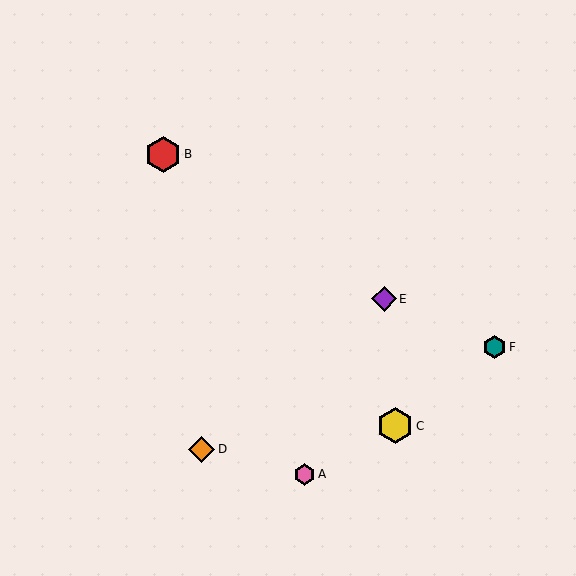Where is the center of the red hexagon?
The center of the red hexagon is at (163, 154).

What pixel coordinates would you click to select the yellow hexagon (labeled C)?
Click at (395, 426) to select the yellow hexagon C.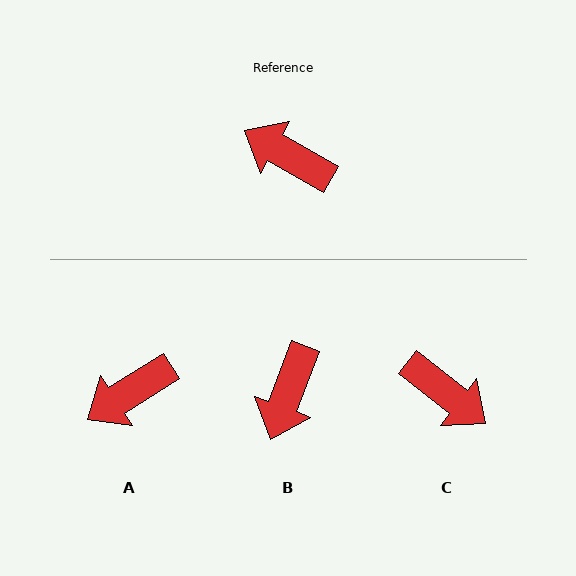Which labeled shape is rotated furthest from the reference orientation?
C, about 172 degrees away.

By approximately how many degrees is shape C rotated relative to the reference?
Approximately 172 degrees counter-clockwise.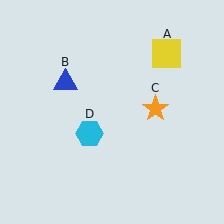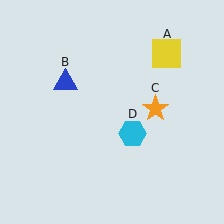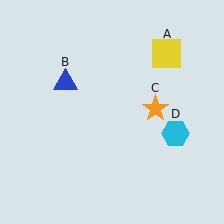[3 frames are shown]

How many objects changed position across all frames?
1 object changed position: cyan hexagon (object D).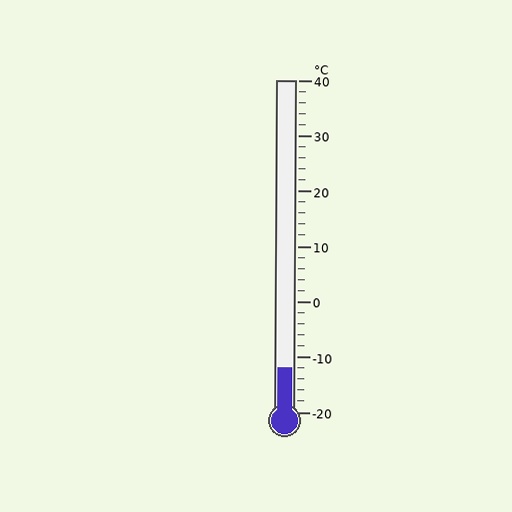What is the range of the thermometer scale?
The thermometer scale ranges from -20°C to 40°C.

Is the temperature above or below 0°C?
The temperature is below 0°C.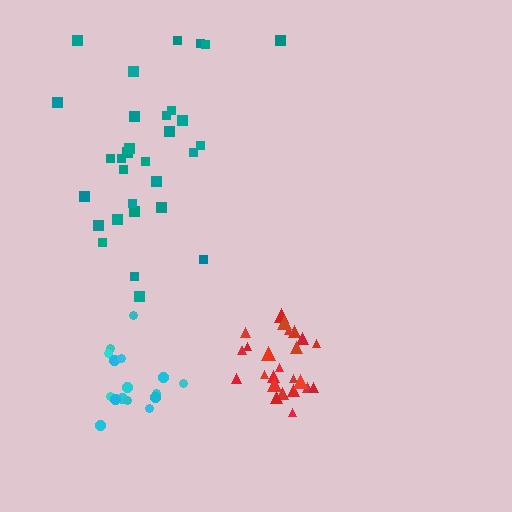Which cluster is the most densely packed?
Red.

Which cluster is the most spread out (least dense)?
Teal.